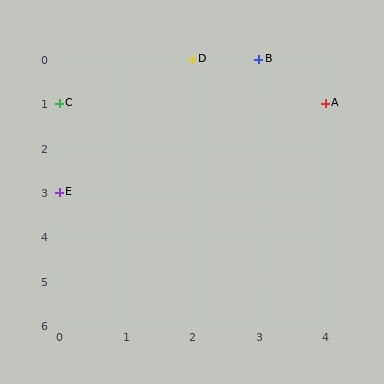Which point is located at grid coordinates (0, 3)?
Point E is at (0, 3).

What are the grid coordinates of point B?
Point B is at grid coordinates (3, 0).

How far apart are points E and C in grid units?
Points E and C are 2 rows apart.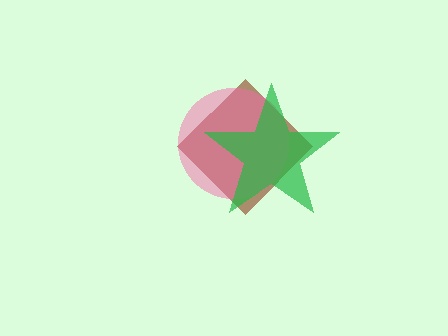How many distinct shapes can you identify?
There are 3 distinct shapes: a brown diamond, a pink circle, a green star.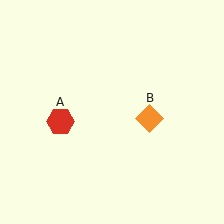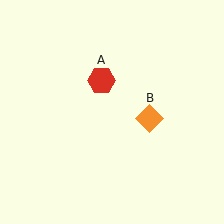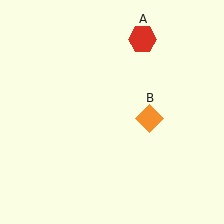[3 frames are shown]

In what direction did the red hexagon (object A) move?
The red hexagon (object A) moved up and to the right.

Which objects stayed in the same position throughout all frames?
Orange diamond (object B) remained stationary.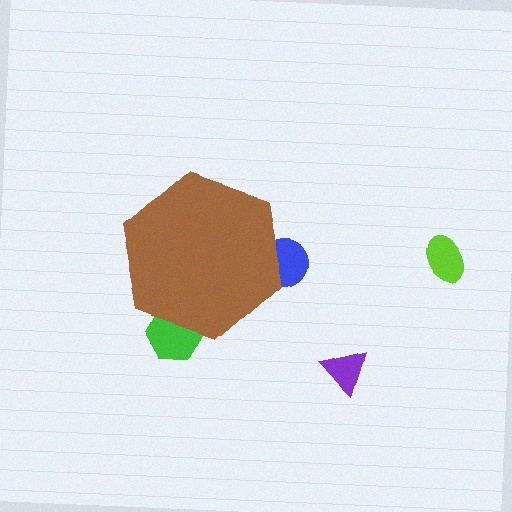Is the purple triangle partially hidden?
No, the purple triangle is fully visible.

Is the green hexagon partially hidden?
Yes, the green hexagon is partially hidden behind the brown hexagon.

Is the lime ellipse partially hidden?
No, the lime ellipse is fully visible.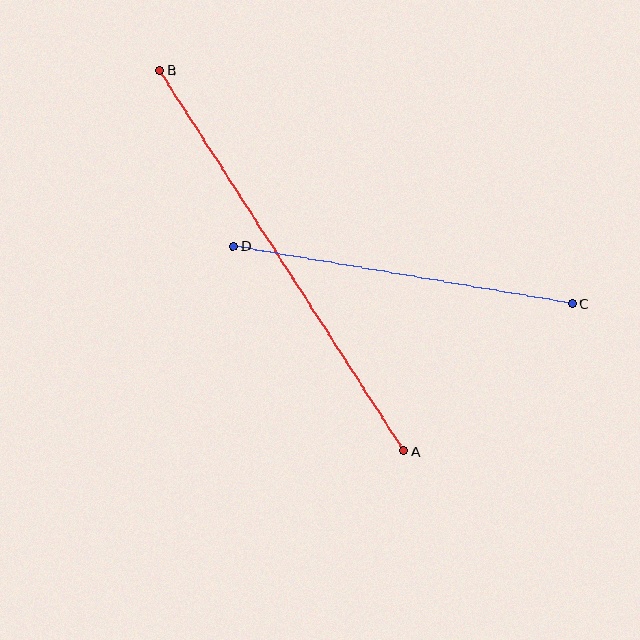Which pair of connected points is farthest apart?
Points A and B are farthest apart.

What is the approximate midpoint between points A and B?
The midpoint is at approximately (282, 261) pixels.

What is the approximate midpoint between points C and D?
The midpoint is at approximately (403, 275) pixels.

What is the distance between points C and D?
The distance is approximately 343 pixels.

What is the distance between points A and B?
The distance is approximately 452 pixels.